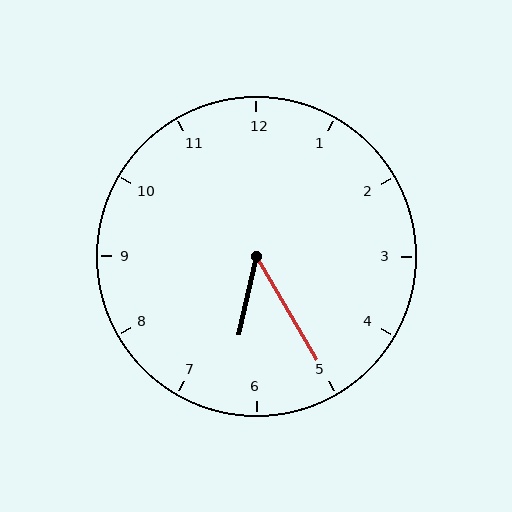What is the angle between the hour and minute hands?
Approximately 42 degrees.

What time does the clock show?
6:25.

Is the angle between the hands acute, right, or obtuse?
It is acute.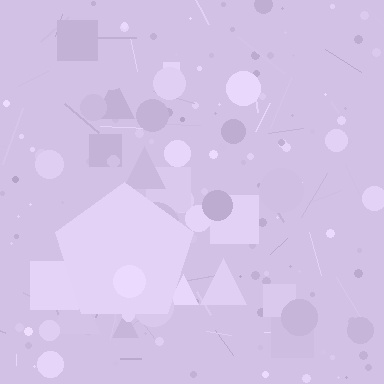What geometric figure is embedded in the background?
A pentagon is embedded in the background.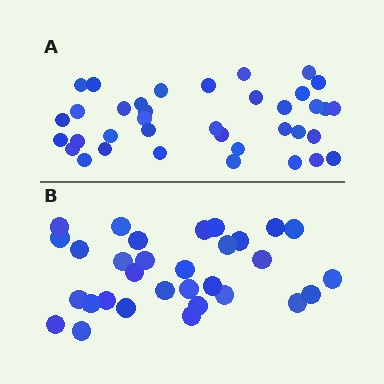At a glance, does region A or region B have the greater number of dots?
Region A (the top region) has more dots.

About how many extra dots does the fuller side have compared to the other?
Region A has about 6 more dots than region B.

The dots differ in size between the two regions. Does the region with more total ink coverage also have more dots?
No. Region B has more total ink coverage because its dots are larger, but region A actually contains more individual dots. Total area can be misleading — the number of items is what matters here.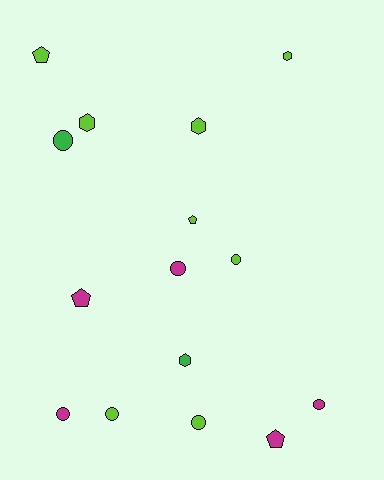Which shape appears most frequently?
Circle, with 7 objects.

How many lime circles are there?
There are 3 lime circles.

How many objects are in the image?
There are 15 objects.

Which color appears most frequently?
Lime, with 8 objects.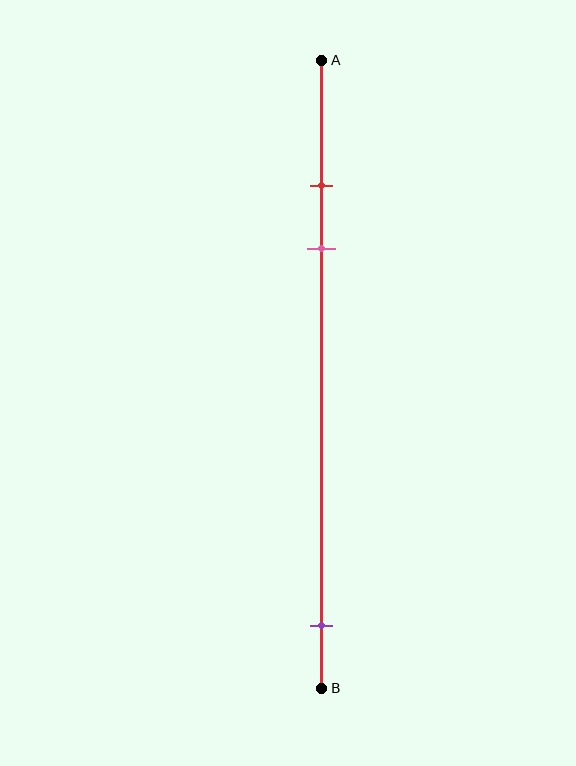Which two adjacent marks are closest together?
The red and pink marks are the closest adjacent pair.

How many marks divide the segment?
There are 3 marks dividing the segment.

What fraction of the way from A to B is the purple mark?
The purple mark is approximately 90% (0.9) of the way from A to B.